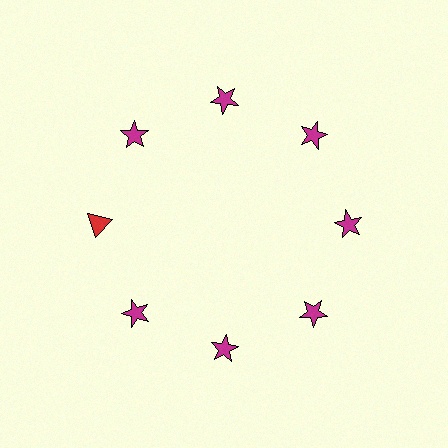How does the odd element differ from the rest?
It differs in both color (red instead of magenta) and shape (triangle instead of star).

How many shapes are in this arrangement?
There are 8 shapes arranged in a ring pattern.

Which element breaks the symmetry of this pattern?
The red triangle at roughly the 9 o'clock position breaks the symmetry. All other shapes are magenta stars.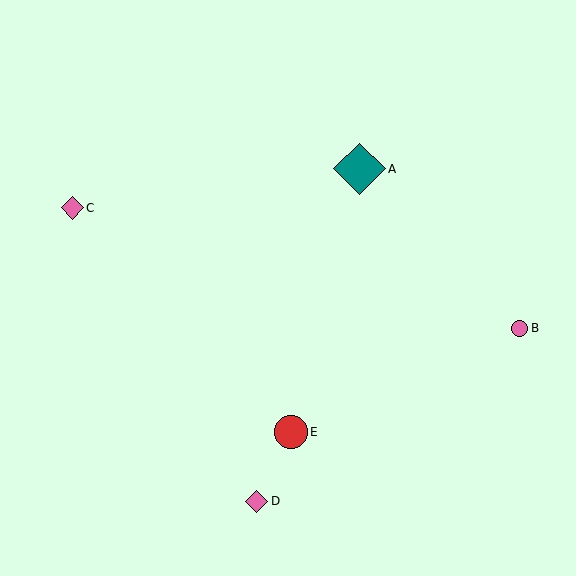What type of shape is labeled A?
Shape A is a teal diamond.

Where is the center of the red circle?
The center of the red circle is at (291, 432).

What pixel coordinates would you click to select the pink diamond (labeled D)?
Click at (256, 501) to select the pink diamond D.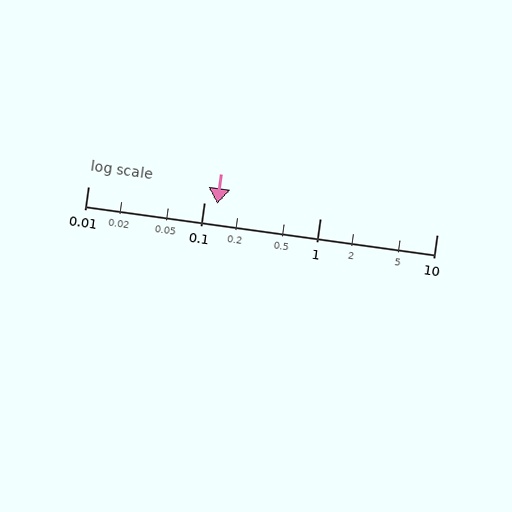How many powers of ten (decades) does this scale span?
The scale spans 3 decades, from 0.01 to 10.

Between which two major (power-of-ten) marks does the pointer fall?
The pointer is between 0.1 and 1.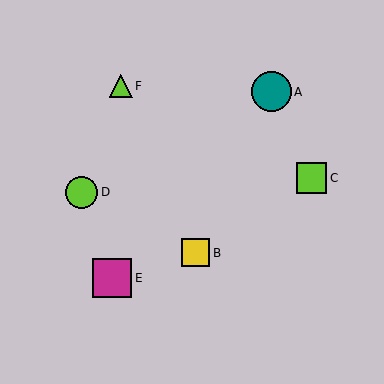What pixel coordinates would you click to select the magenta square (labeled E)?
Click at (112, 278) to select the magenta square E.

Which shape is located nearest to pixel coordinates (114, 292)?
The magenta square (labeled E) at (112, 278) is nearest to that location.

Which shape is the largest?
The teal circle (labeled A) is the largest.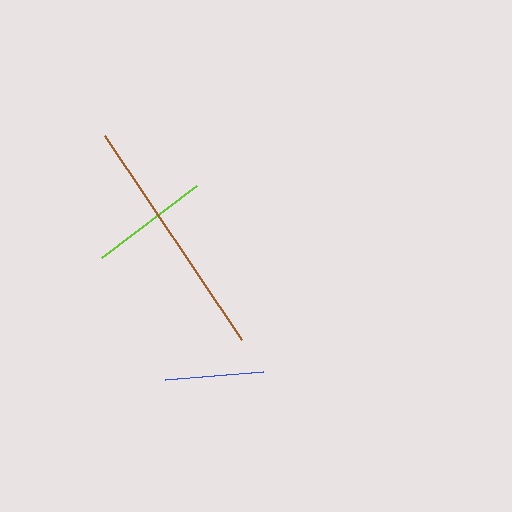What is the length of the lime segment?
The lime segment is approximately 119 pixels long.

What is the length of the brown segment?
The brown segment is approximately 246 pixels long.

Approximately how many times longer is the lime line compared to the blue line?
The lime line is approximately 1.2 times the length of the blue line.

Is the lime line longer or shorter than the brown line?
The brown line is longer than the lime line.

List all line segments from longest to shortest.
From longest to shortest: brown, lime, blue.